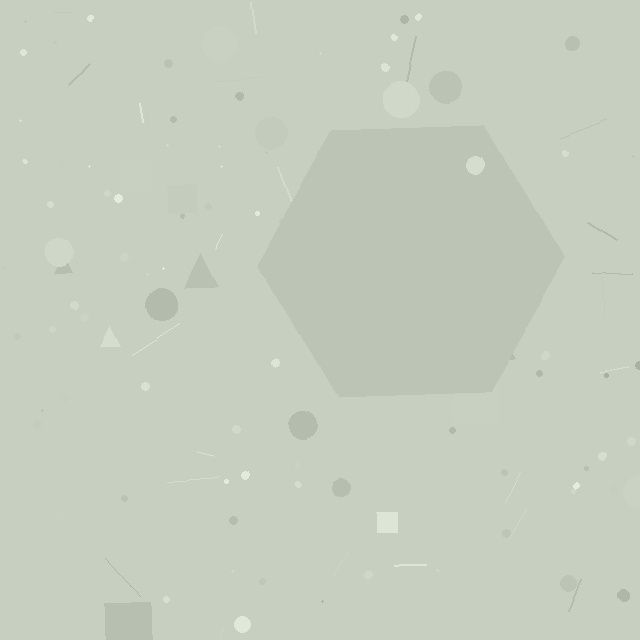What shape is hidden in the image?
A hexagon is hidden in the image.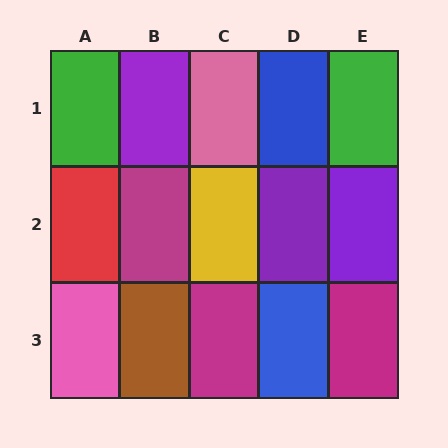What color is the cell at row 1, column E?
Green.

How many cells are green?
2 cells are green.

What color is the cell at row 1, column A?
Green.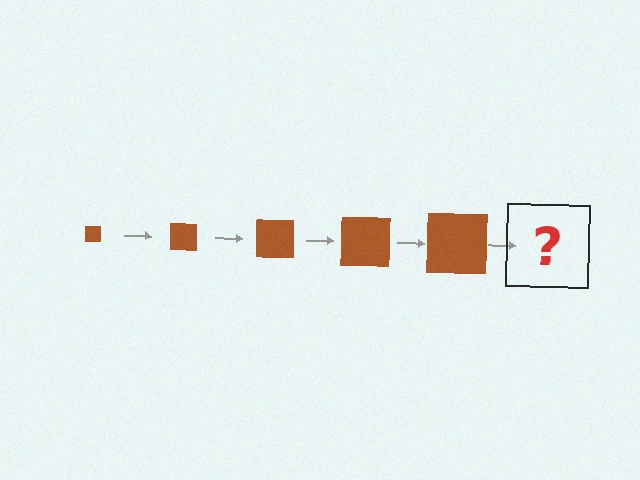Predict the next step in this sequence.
The next step is a brown square, larger than the previous one.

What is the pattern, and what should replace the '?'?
The pattern is that the square gets progressively larger each step. The '?' should be a brown square, larger than the previous one.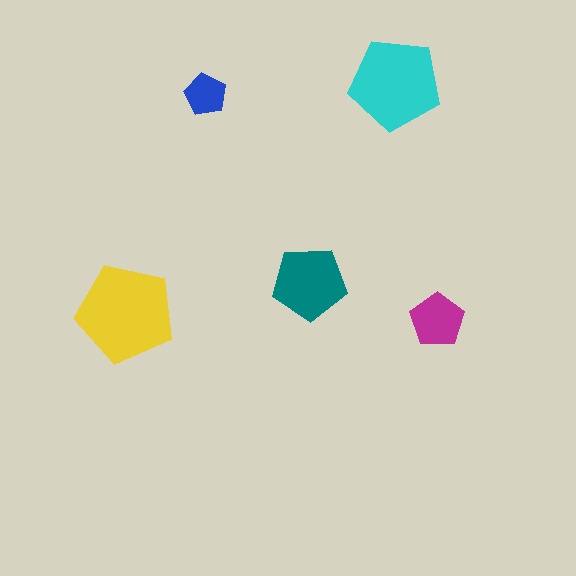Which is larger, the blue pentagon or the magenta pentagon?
The magenta one.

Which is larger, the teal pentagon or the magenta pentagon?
The teal one.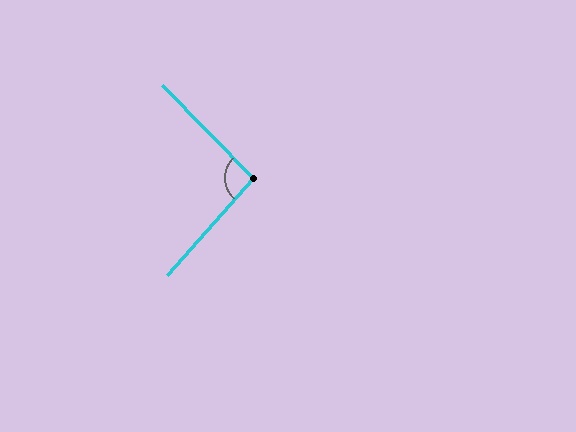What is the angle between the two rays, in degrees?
Approximately 94 degrees.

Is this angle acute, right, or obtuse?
It is approximately a right angle.